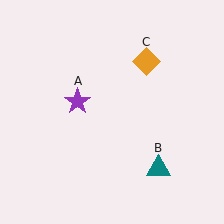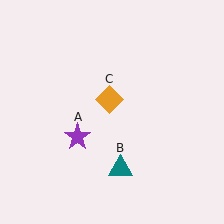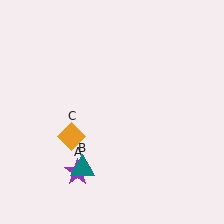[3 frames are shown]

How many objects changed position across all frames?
3 objects changed position: purple star (object A), teal triangle (object B), orange diamond (object C).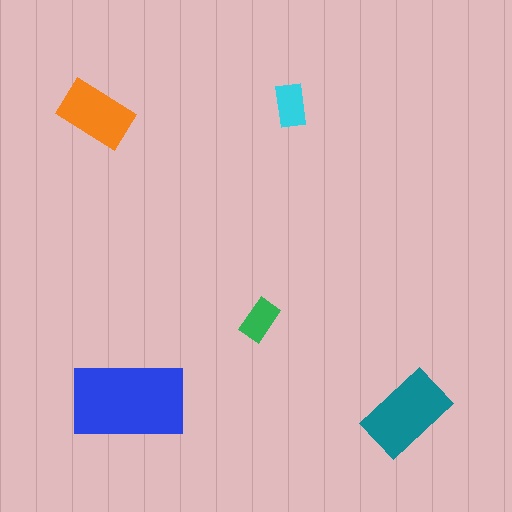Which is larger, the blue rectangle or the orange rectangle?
The blue one.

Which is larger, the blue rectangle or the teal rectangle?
The blue one.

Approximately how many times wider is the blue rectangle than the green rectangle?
About 2.5 times wider.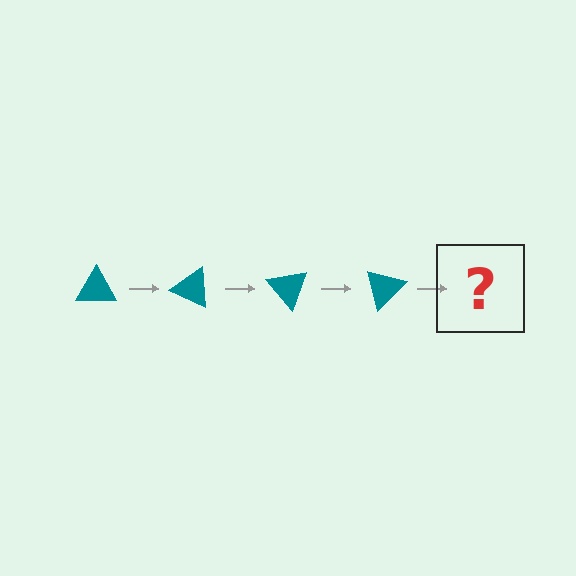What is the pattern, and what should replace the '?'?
The pattern is that the triangle rotates 25 degrees each step. The '?' should be a teal triangle rotated 100 degrees.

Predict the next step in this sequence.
The next step is a teal triangle rotated 100 degrees.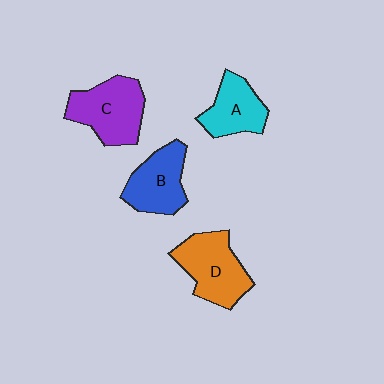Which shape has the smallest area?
Shape A (cyan).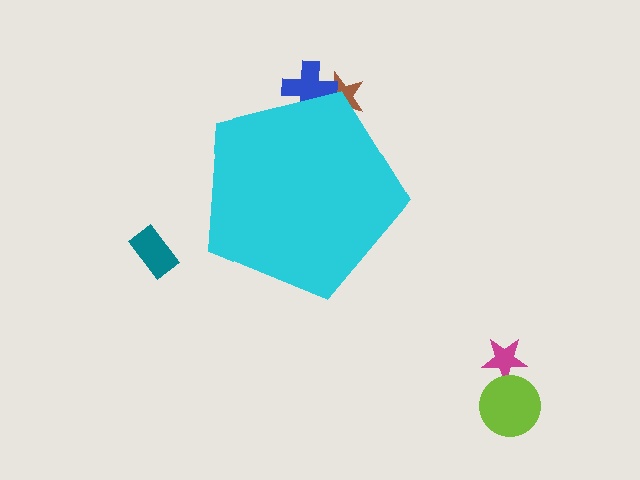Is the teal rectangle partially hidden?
No, the teal rectangle is fully visible.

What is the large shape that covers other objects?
A cyan pentagon.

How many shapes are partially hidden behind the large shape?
2 shapes are partially hidden.